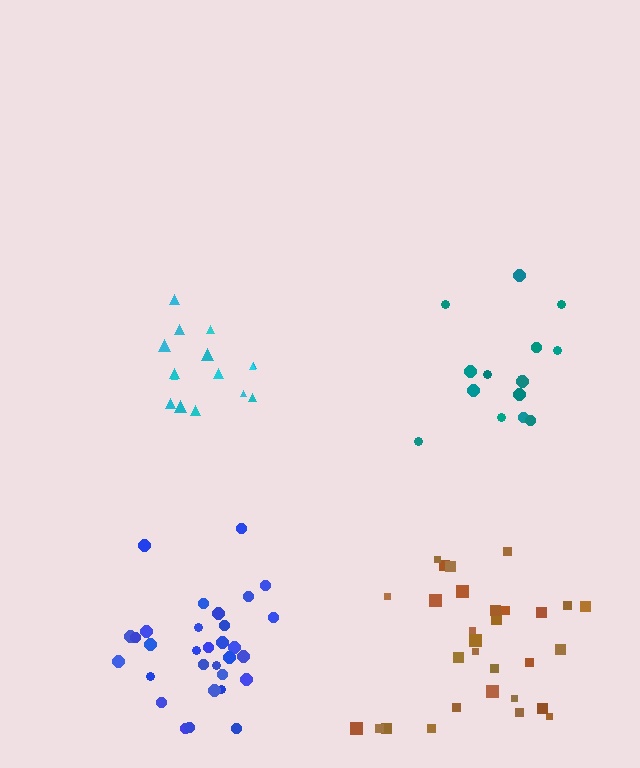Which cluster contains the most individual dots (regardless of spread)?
Blue (31).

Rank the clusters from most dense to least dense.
cyan, teal, brown, blue.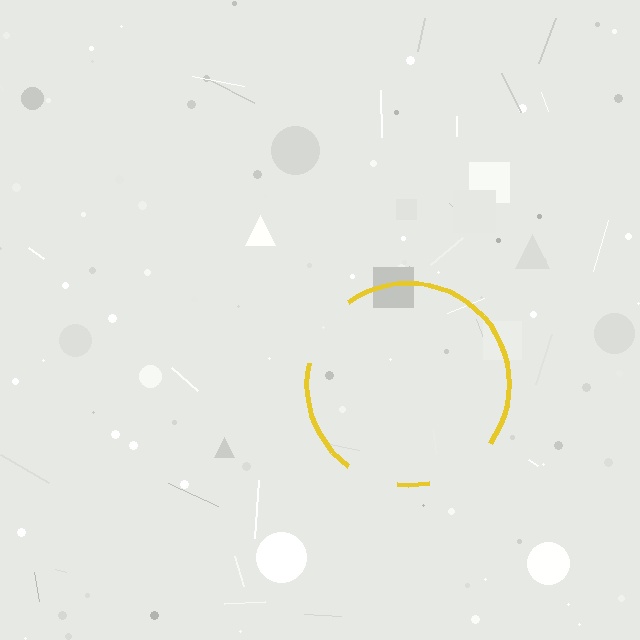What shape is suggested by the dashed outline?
The dashed outline suggests a circle.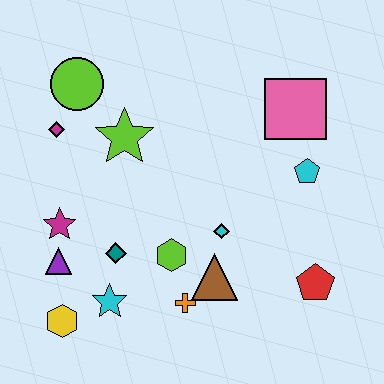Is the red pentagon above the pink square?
No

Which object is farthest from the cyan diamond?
The lime circle is farthest from the cyan diamond.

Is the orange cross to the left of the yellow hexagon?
No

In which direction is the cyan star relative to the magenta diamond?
The cyan star is below the magenta diamond.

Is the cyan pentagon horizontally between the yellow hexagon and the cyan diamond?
No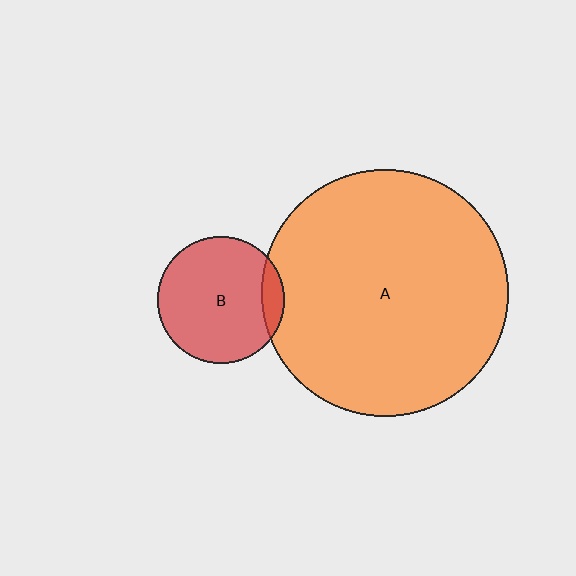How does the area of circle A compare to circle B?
Approximately 3.8 times.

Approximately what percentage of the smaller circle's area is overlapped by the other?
Approximately 10%.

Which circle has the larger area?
Circle A (orange).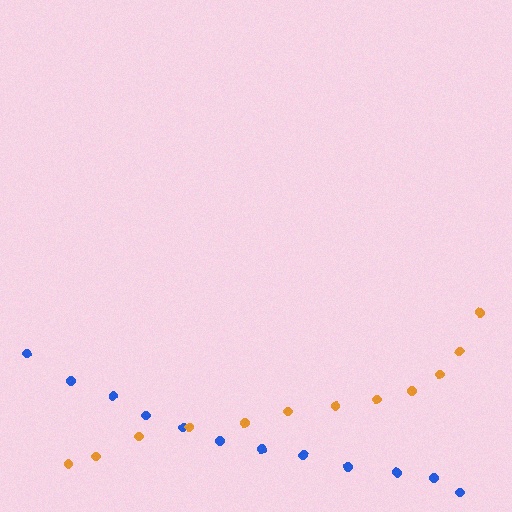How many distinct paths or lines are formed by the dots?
There are 2 distinct paths.